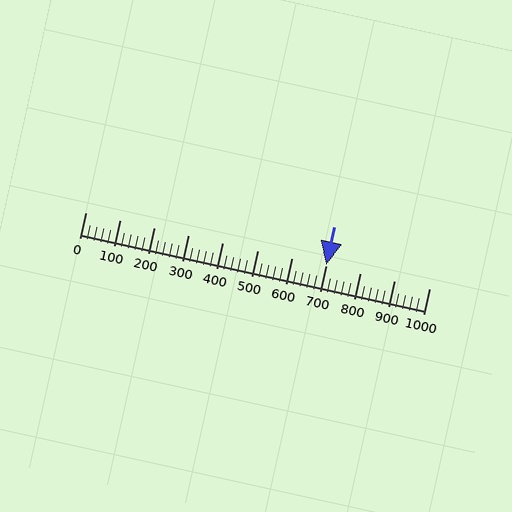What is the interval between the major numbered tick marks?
The major tick marks are spaced 100 units apart.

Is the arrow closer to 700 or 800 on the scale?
The arrow is closer to 700.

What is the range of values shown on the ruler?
The ruler shows values from 0 to 1000.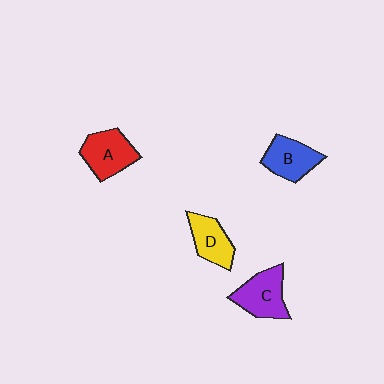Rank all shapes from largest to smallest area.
From largest to smallest: C (purple), A (red), B (blue), D (yellow).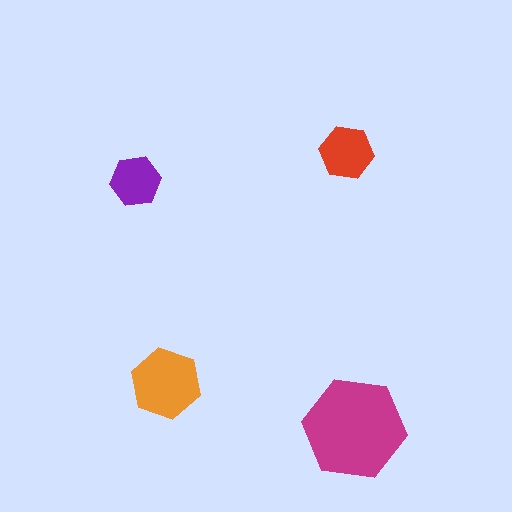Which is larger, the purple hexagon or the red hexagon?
The red one.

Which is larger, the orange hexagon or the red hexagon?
The orange one.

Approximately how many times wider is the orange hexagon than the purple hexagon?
About 1.5 times wider.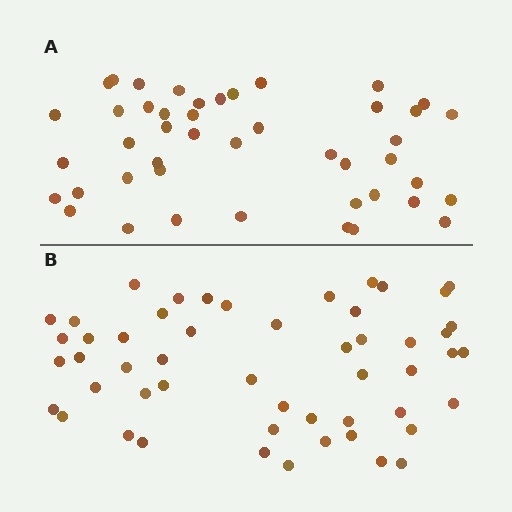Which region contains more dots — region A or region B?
Region B (the bottom region) has more dots.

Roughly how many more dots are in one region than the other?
Region B has roughly 8 or so more dots than region A.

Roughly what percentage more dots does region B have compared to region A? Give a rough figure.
About 15% more.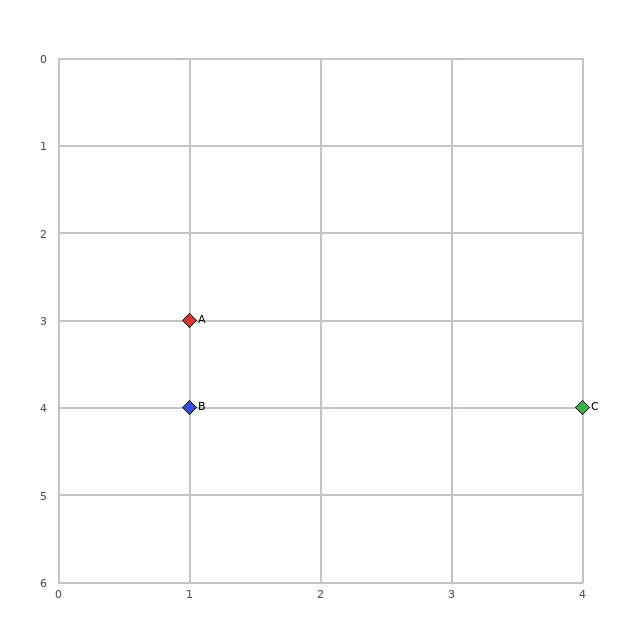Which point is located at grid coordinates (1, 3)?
Point A is at (1, 3).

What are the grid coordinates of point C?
Point C is at grid coordinates (4, 4).